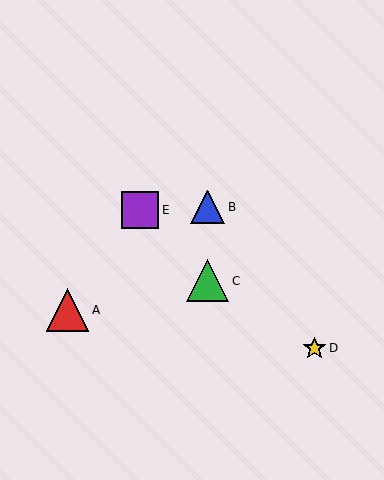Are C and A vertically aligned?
No, C is at x≈208 and A is at x≈68.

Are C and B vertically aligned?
Yes, both are at x≈208.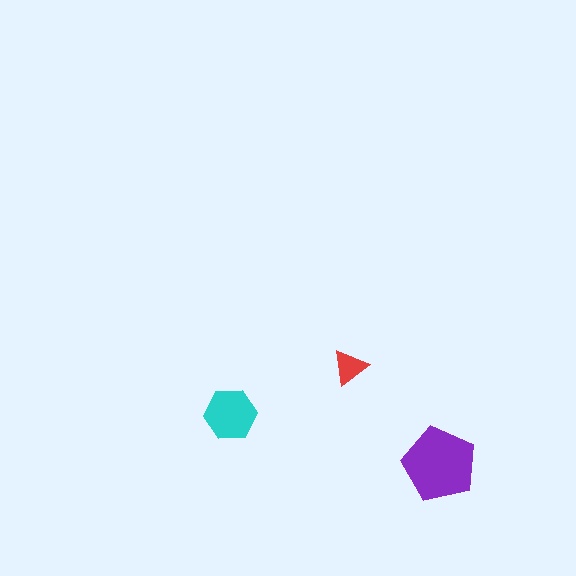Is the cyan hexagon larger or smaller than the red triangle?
Larger.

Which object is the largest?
The purple pentagon.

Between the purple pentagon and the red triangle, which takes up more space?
The purple pentagon.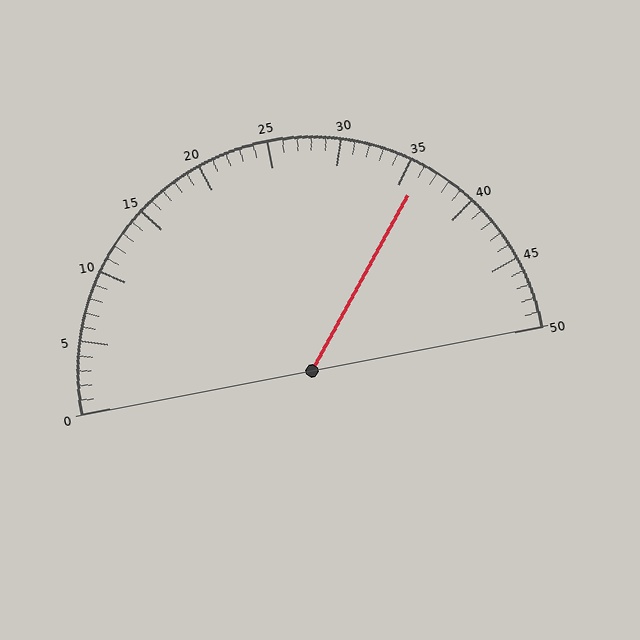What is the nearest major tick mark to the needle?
The nearest major tick mark is 35.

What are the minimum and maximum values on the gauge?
The gauge ranges from 0 to 50.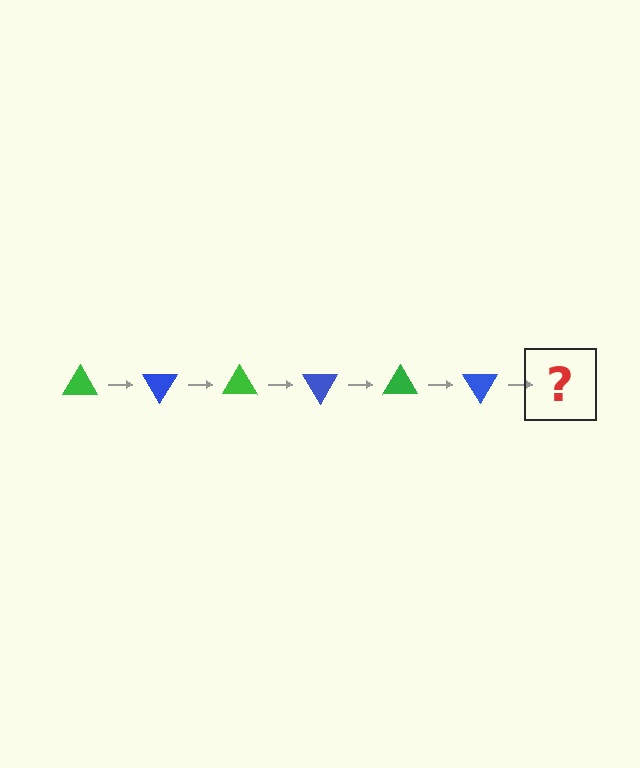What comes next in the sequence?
The next element should be a green triangle, rotated 360 degrees from the start.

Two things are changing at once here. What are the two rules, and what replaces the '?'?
The two rules are that it rotates 60 degrees each step and the color cycles through green and blue. The '?' should be a green triangle, rotated 360 degrees from the start.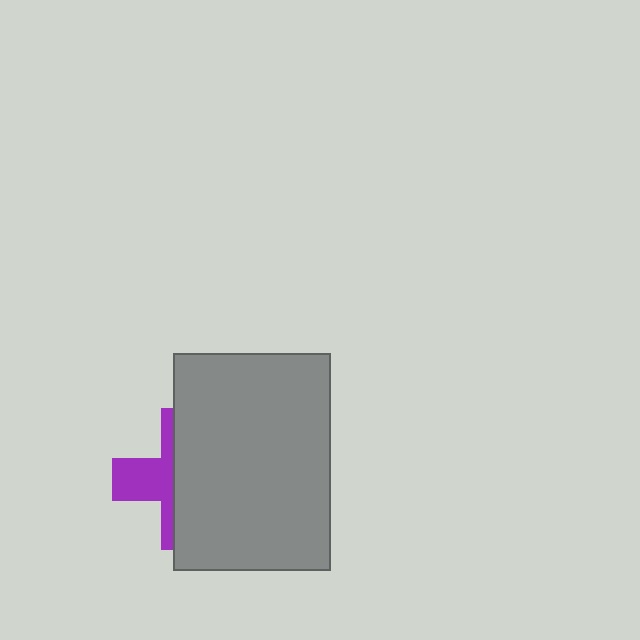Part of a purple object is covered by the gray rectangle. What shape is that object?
It is a cross.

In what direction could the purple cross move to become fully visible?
The purple cross could move left. That would shift it out from behind the gray rectangle entirely.